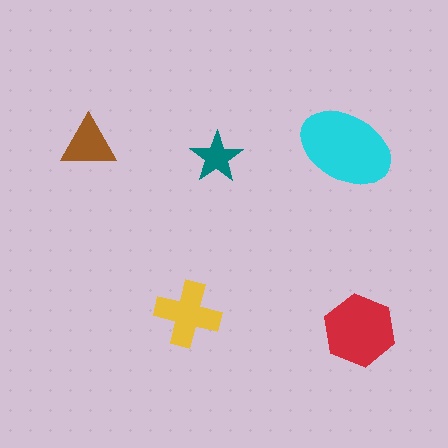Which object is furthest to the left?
The brown triangle is leftmost.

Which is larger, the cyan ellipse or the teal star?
The cyan ellipse.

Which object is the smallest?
The teal star.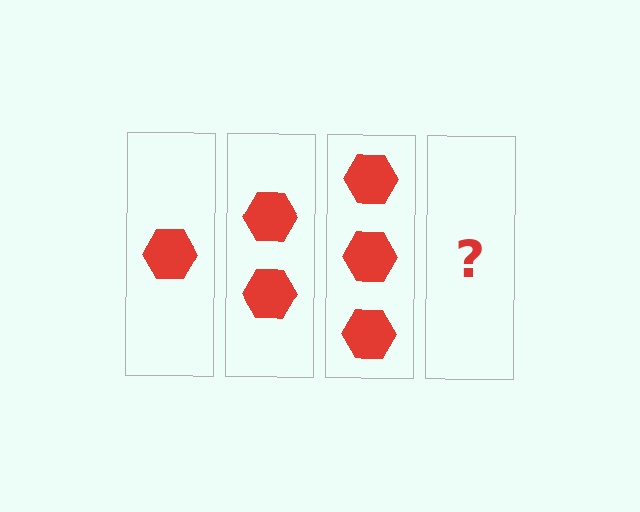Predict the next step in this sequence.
The next step is 4 hexagons.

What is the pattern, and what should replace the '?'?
The pattern is that each step adds one more hexagon. The '?' should be 4 hexagons.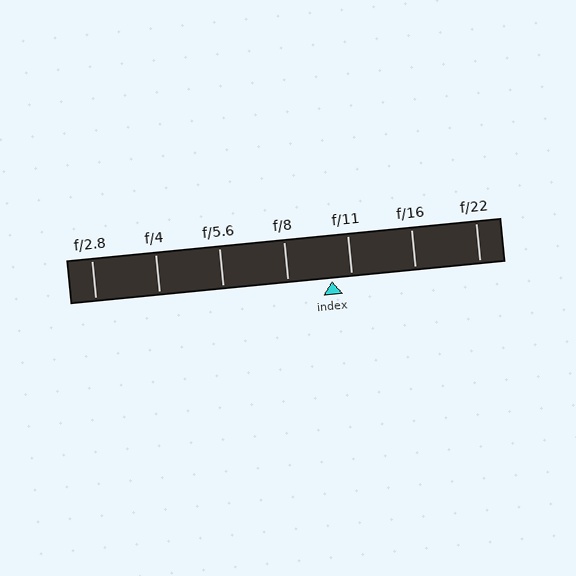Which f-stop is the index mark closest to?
The index mark is closest to f/11.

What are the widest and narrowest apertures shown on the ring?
The widest aperture shown is f/2.8 and the narrowest is f/22.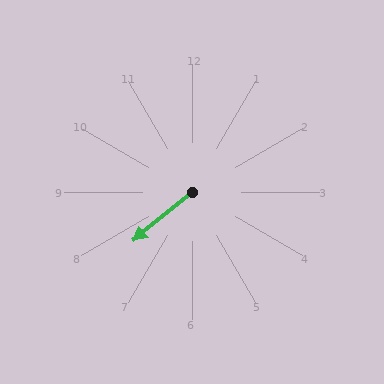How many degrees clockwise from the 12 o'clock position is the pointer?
Approximately 231 degrees.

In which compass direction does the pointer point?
Southwest.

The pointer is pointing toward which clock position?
Roughly 8 o'clock.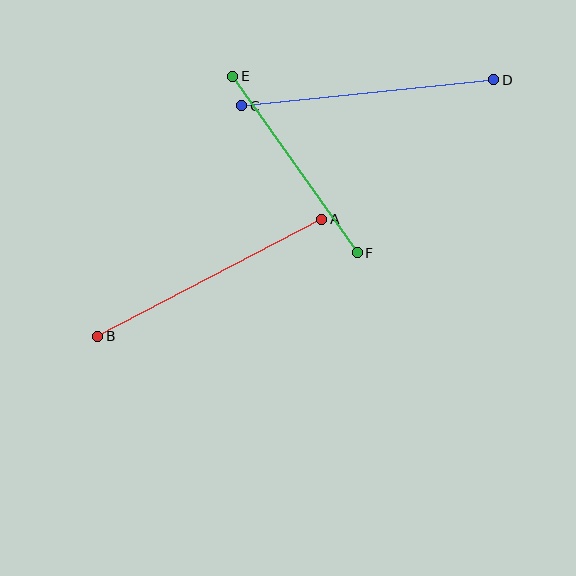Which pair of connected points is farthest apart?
Points C and D are farthest apart.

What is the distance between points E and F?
The distance is approximately 216 pixels.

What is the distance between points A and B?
The distance is approximately 253 pixels.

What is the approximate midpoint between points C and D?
The midpoint is at approximately (368, 93) pixels.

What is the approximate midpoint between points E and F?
The midpoint is at approximately (295, 164) pixels.